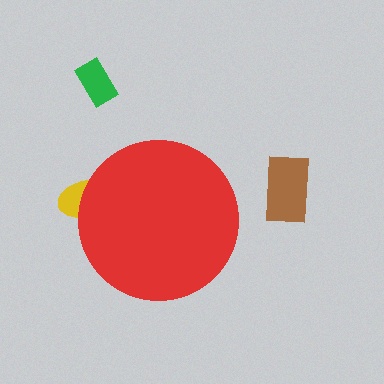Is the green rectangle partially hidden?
No, the green rectangle is fully visible.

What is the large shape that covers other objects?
A red circle.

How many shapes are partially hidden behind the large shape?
1 shape is partially hidden.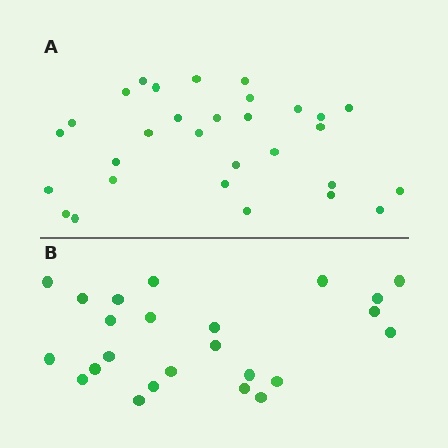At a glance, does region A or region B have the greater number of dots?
Region A (the top region) has more dots.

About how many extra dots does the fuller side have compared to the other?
Region A has about 6 more dots than region B.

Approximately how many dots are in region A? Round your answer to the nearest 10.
About 30 dots.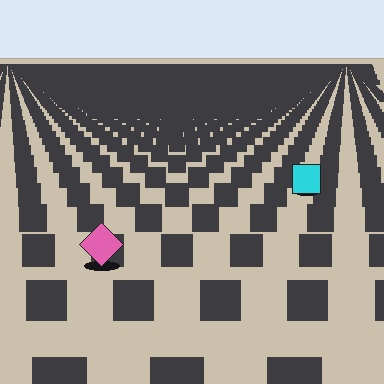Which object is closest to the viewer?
The pink diamond is closest. The texture marks near it are larger and more spread out.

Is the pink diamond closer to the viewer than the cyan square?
Yes. The pink diamond is closer — you can tell from the texture gradient: the ground texture is coarser near it.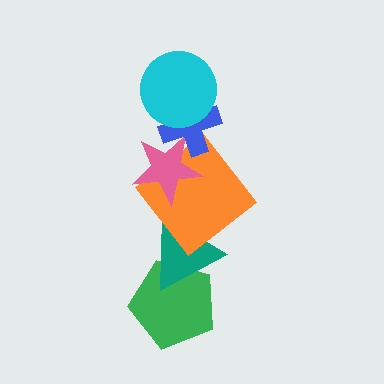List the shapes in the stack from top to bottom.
From top to bottom: the cyan circle, the blue cross, the pink star, the orange diamond, the teal triangle, the green pentagon.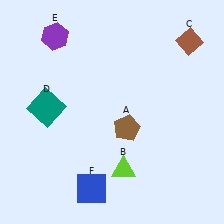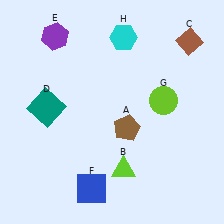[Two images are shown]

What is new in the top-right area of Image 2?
A lime circle (G) was added in the top-right area of Image 2.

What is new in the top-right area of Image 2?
A cyan hexagon (H) was added in the top-right area of Image 2.